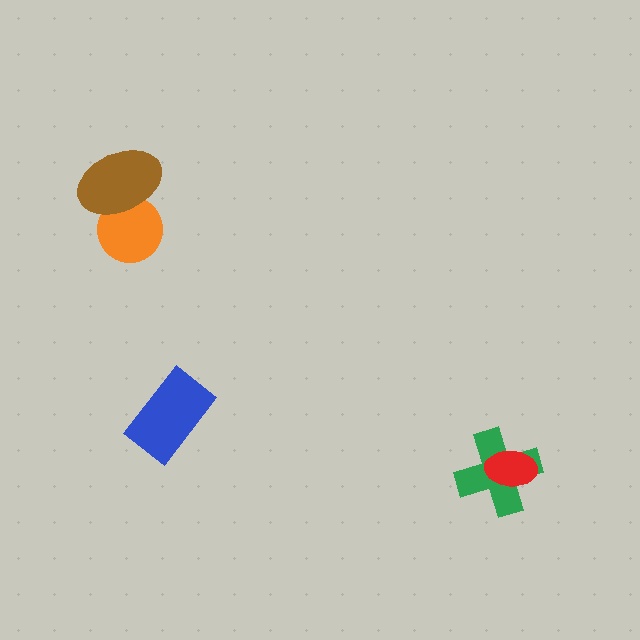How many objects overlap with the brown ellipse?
1 object overlaps with the brown ellipse.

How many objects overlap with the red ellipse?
1 object overlaps with the red ellipse.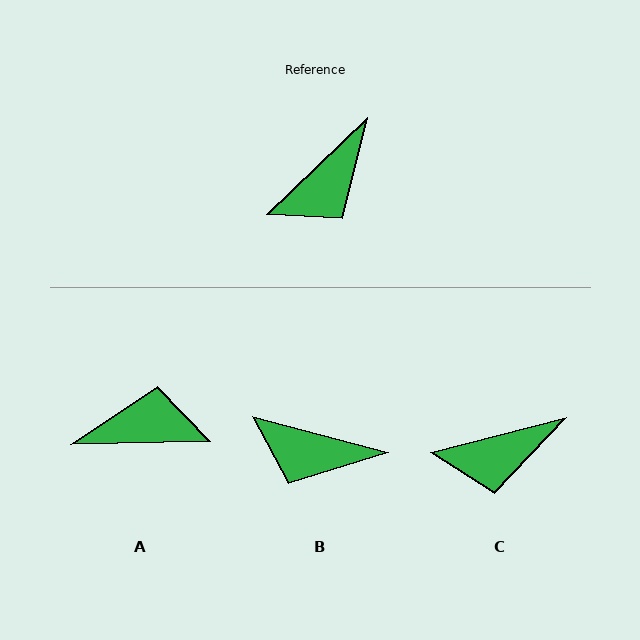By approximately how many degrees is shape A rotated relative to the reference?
Approximately 138 degrees counter-clockwise.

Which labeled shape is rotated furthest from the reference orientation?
A, about 138 degrees away.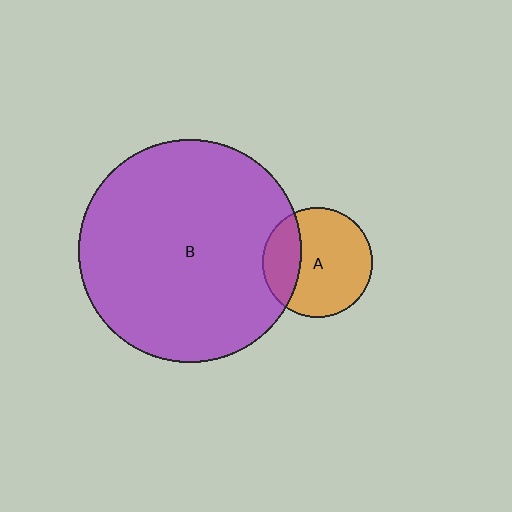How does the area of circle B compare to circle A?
Approximately 4.1 times.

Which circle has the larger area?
Circle B (purple).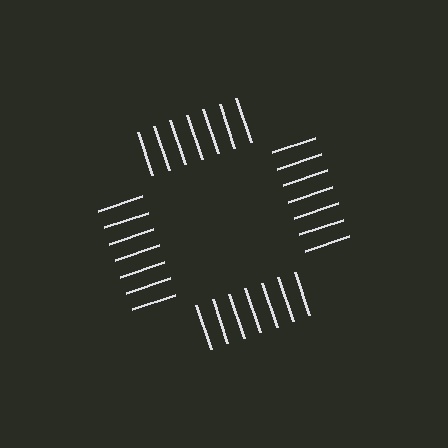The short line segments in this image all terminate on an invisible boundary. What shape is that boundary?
An illusory square — the line segments terminate on its edges but no continuous stroke is drawn.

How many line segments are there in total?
28 — 7 along each of the 4 edges.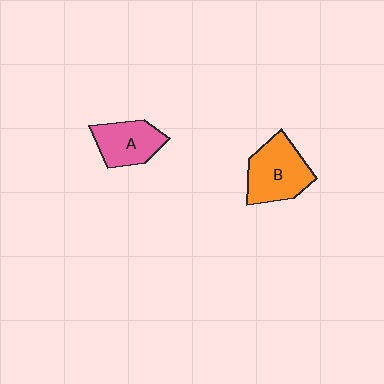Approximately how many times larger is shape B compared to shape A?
Approximately 1.3 times.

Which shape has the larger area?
Shape B (orange).